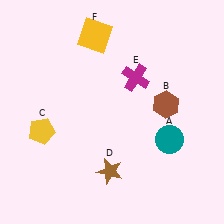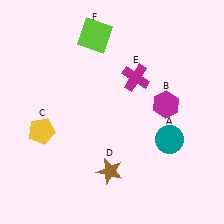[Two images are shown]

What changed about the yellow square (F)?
In Image 1, F is yellow. In Image 2, it changed to lime.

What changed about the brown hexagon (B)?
In Image 1, B is brown. In Image 2, it changed to magenta.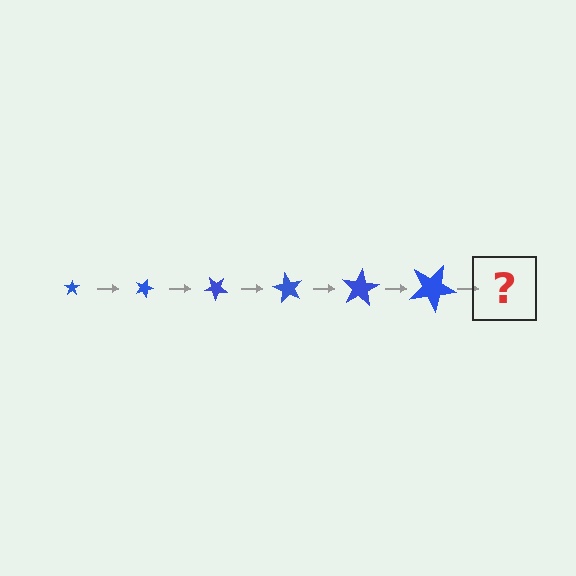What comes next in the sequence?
The next element should be a star, larger than the previous one and rotated 120 degrees from the start.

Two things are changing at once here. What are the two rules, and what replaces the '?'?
The two rules are that the star grows larger each step and it rotates 20 degrees each step. The '?' should be a star, larger than the previous one and rotated 120 degrees from the start.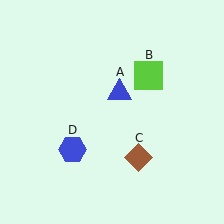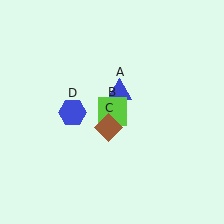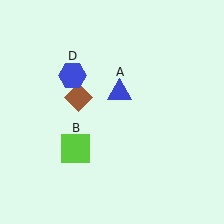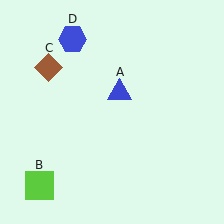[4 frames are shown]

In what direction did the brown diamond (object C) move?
The brown diamond (object C) moved up and to the left.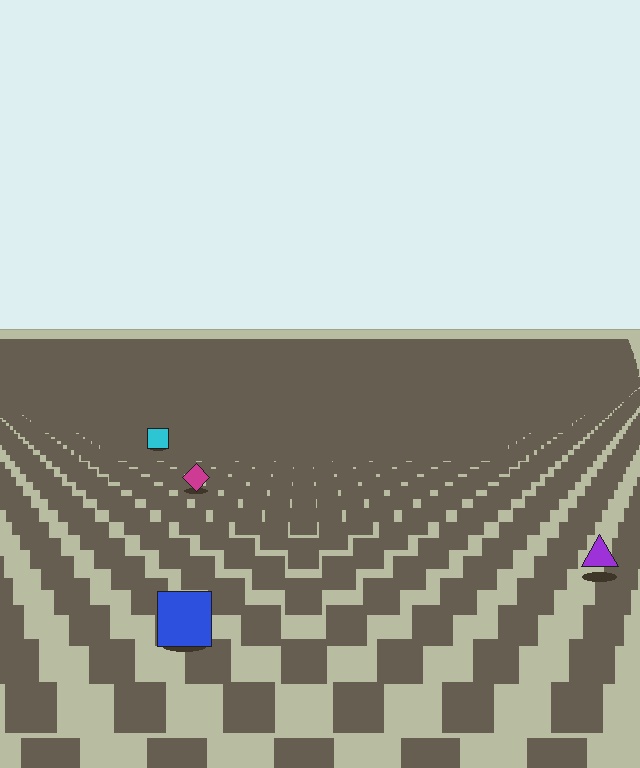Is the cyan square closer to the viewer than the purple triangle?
No. The purple triangle is closer — you can tell from the texture gradient: the ground texture is coarser near it.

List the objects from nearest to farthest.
From nearest to farthest: the blue square, the purple triangle, the magenta diamond, the cyan square.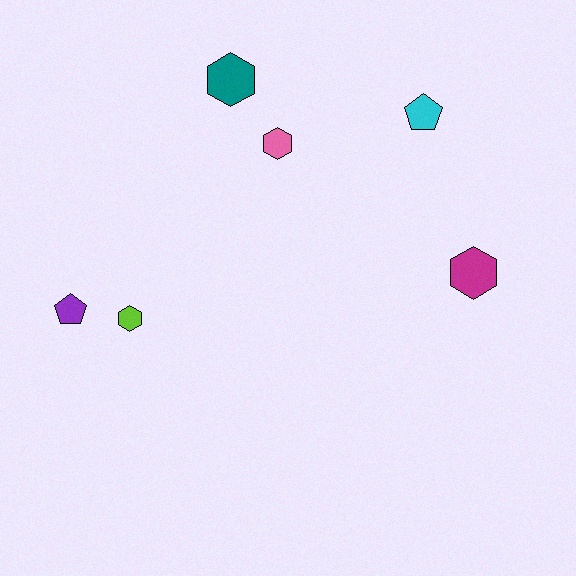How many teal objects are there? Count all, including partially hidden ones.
There is 1 teal object.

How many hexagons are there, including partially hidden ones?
There are 4 hexagons.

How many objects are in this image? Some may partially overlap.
There are 6 objects.